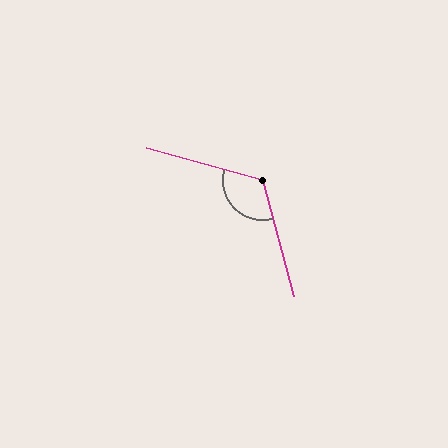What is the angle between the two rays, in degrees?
Approximately 120 degrees.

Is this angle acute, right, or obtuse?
It is obtuse.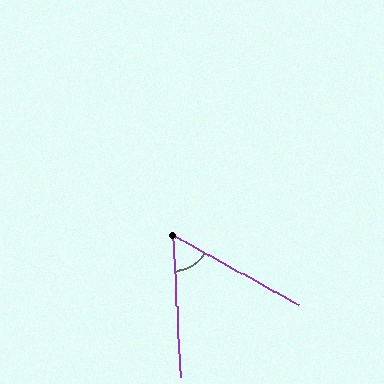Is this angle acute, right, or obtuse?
It is acute.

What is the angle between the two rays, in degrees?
Approximately 58 degrees.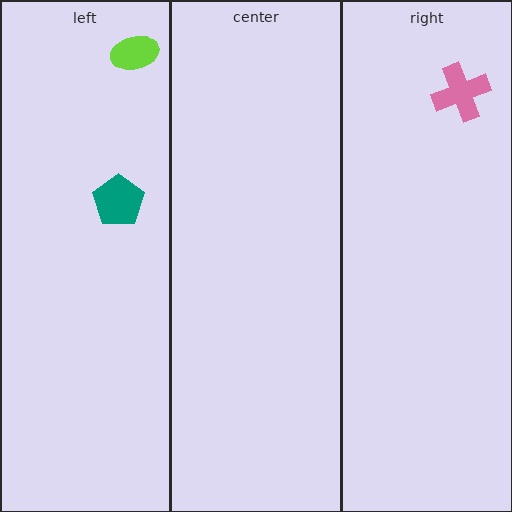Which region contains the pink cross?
The right region.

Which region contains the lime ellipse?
The left region.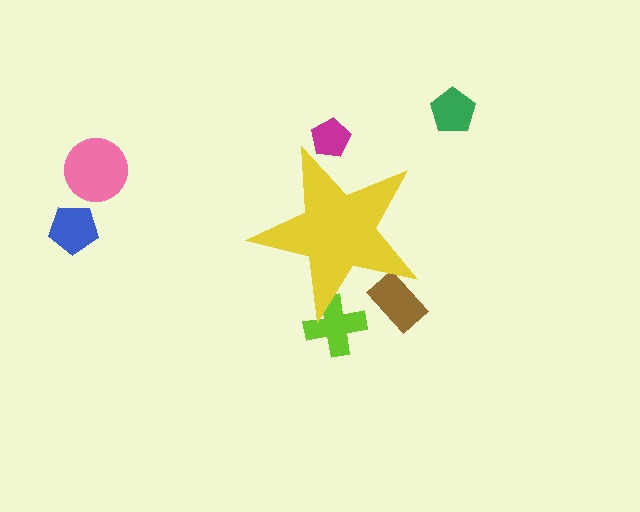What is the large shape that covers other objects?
A yellow star.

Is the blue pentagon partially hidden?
No, the blue pentagon is fully visible.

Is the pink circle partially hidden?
No, the pink circle is fully visible.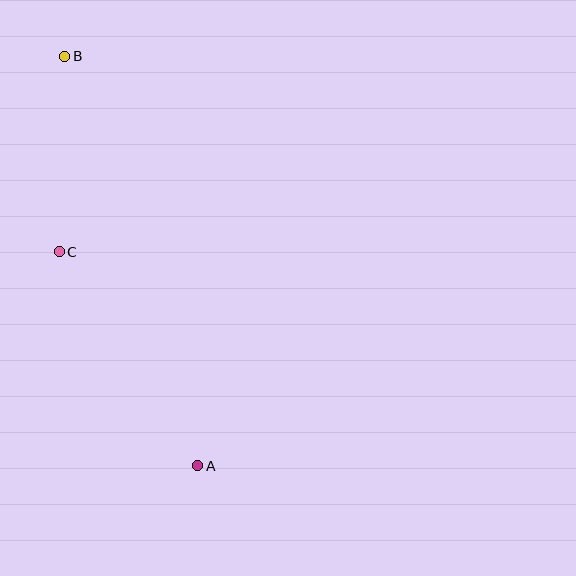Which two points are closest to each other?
Points B and C are closest to each other.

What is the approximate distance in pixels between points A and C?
The distance between A and C is approximately 255 pixels.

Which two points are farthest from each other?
Points A and B are farthest from each other.